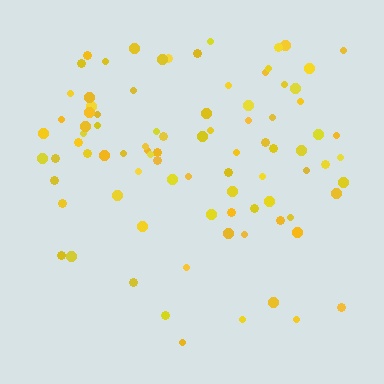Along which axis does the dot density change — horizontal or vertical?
Vertical.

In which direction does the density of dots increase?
From bottom to top, with the top side densest.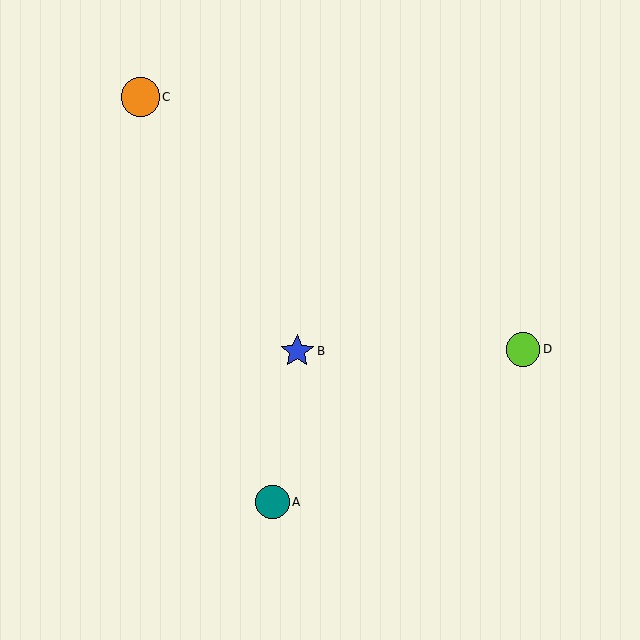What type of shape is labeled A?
Shape A is a teal circle.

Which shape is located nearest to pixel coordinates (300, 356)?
The blue star (labeled B) at (297, 351) is nearest to that location.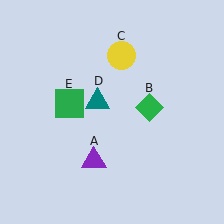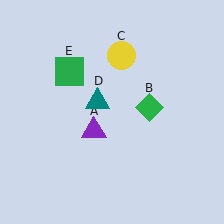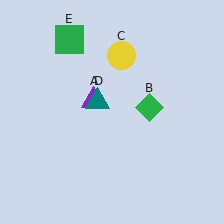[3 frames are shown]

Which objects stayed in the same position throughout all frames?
Green diamond (object B) and yellow circle (object C) and teal triangle (object D) remained stationary.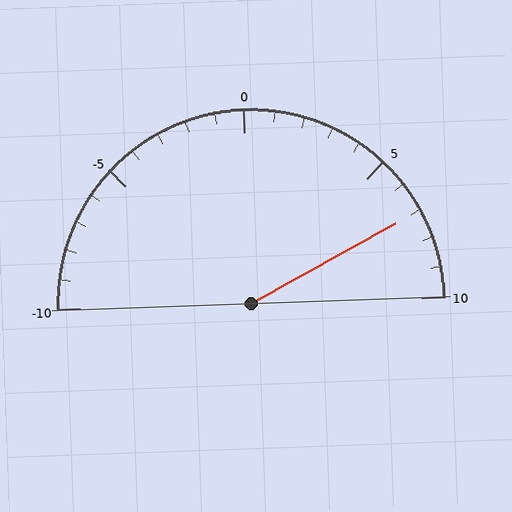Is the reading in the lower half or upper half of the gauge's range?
The reading is in the upper half of the range (-10 to 10).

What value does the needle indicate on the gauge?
The needle indicates approximately 7.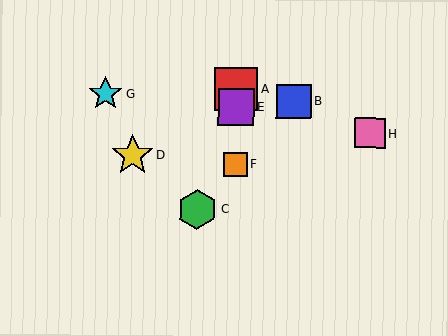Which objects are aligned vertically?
Objects A, E, F are aligned vertically.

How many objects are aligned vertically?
3 objects (A, E, F) are aligned vertically.